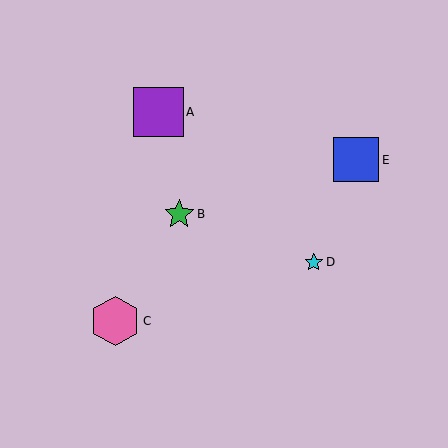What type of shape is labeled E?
Shape E is a blue square.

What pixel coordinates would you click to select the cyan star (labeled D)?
Click at (314, 262) to select the cyan star D.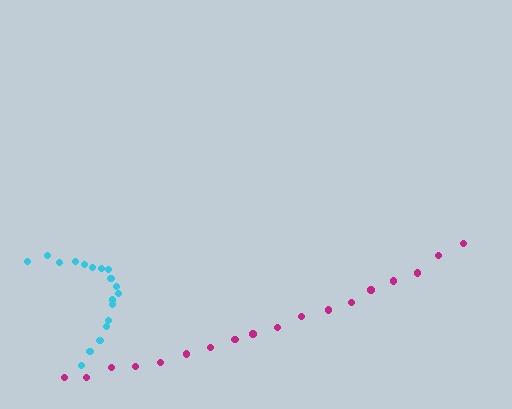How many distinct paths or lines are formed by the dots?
There are 2 distinct paths.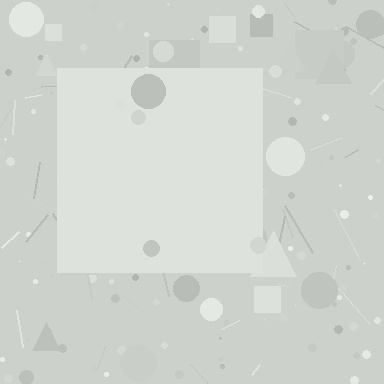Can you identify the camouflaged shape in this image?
The camouflaged shape is a square.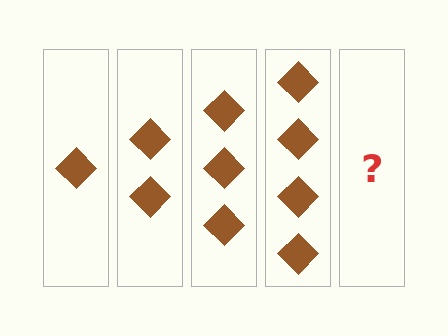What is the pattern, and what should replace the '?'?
The pattern is that each step adds one more diamond. The '?' should be 5 diamonds.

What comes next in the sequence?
The next element should be 5 diamonds.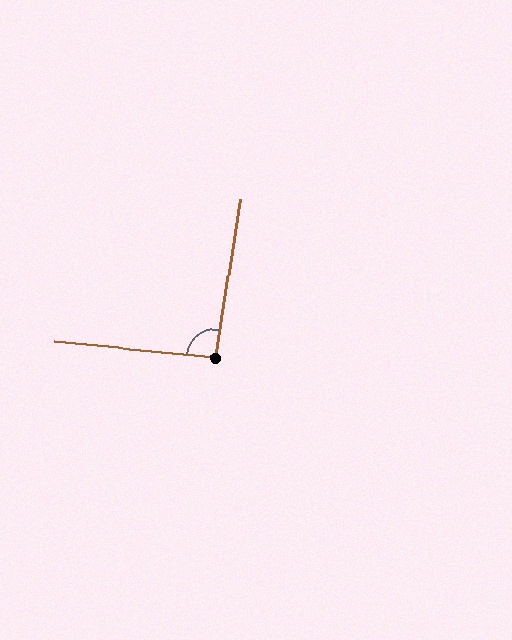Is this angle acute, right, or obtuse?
It is approximately a right angle.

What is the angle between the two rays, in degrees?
Approximately 93 degrees.